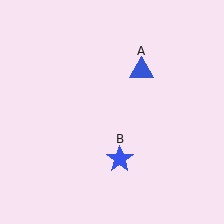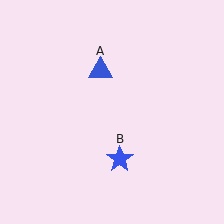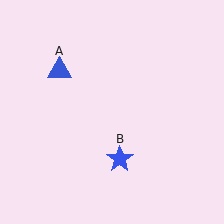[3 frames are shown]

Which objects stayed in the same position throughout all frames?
Blue star (object B) remained stationary.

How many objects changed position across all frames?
1 object changed position: blue triangle (object A).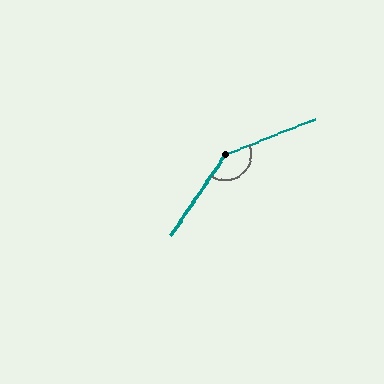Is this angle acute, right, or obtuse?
It is obtuse.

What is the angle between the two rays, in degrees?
Approximately 145 degrees.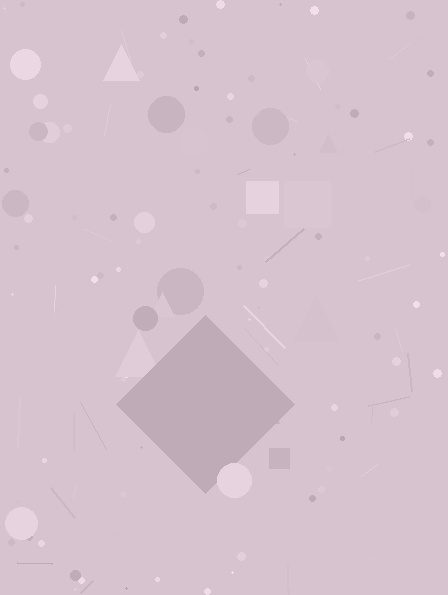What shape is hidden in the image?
A diamond is hidden in the image.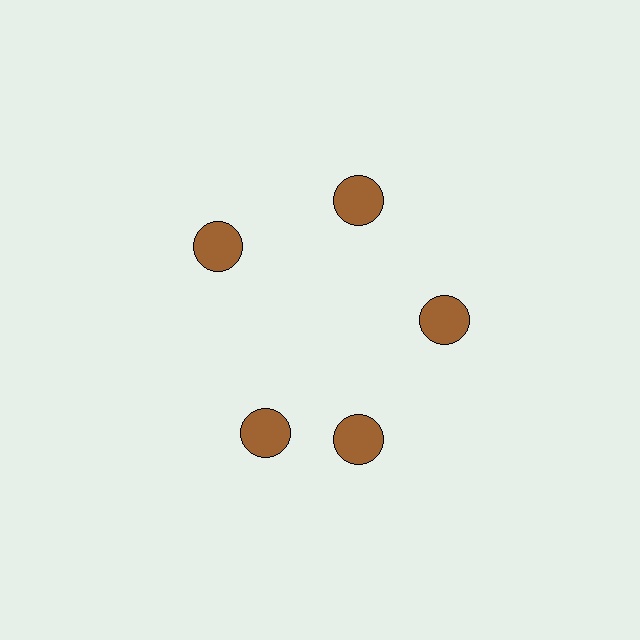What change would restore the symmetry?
The symmetry would be restored by rotating it back into even spacing with its neighbors so that all 5 circles sit at equal angles and equal distance from the center.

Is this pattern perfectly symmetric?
No. The 5 brown circles are arranged in a ring, but one element near the 8 o'clock position is rotated out of alignment along the ring, breaking the 5-fold rotational symmetry.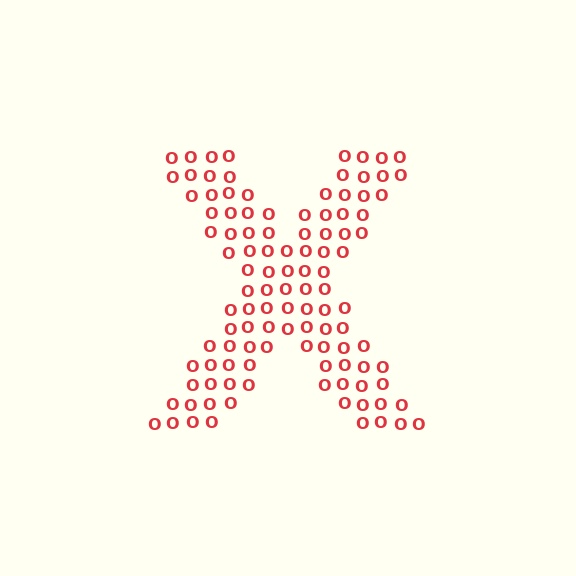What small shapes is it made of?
It is made of small letter O's.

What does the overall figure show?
The overall figure shows the letter X.